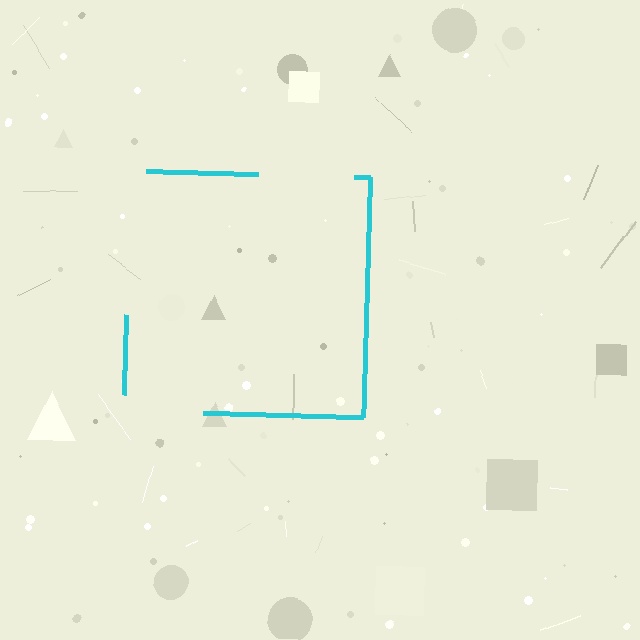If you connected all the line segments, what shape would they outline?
They would outline a square.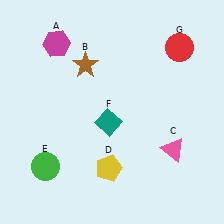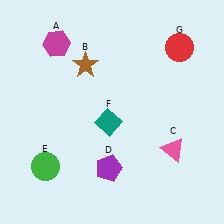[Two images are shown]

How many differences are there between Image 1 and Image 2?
There is 1 difference between the two images.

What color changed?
The pentagon (D) changed from yellow in Image 1 to purple in Image 2.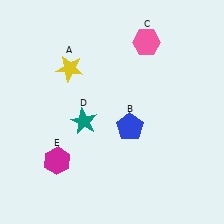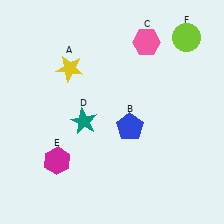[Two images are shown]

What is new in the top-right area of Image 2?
A lime circle (F) was added in the top-right area of Image 2.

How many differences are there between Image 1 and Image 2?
There is 1 difference between the two images.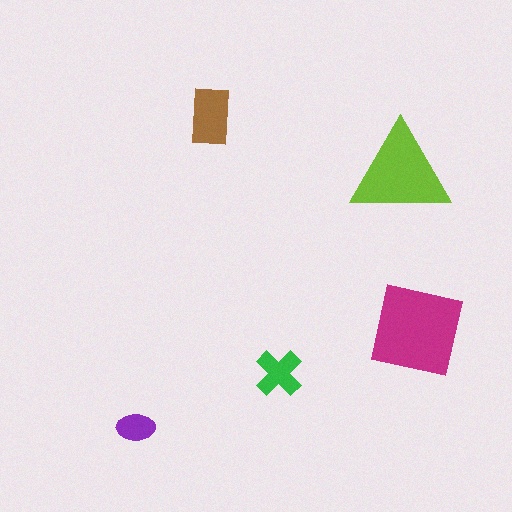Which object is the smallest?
The purple ellipse.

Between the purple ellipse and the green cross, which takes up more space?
The green cross.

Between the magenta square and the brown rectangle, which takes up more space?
The magenta square.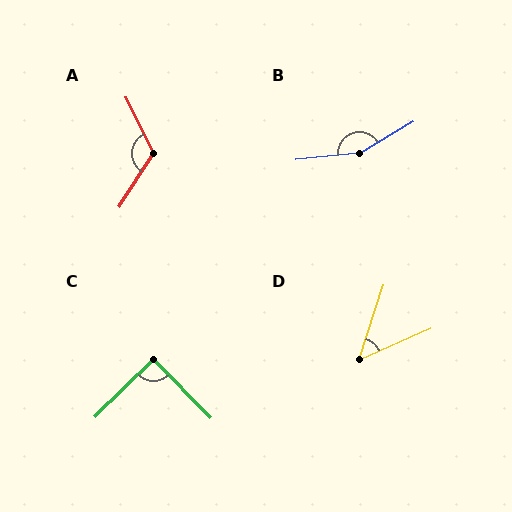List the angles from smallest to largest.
D (48°), C (90°), A (121°), B (155°).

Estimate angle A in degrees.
Approximately 121 degrees.